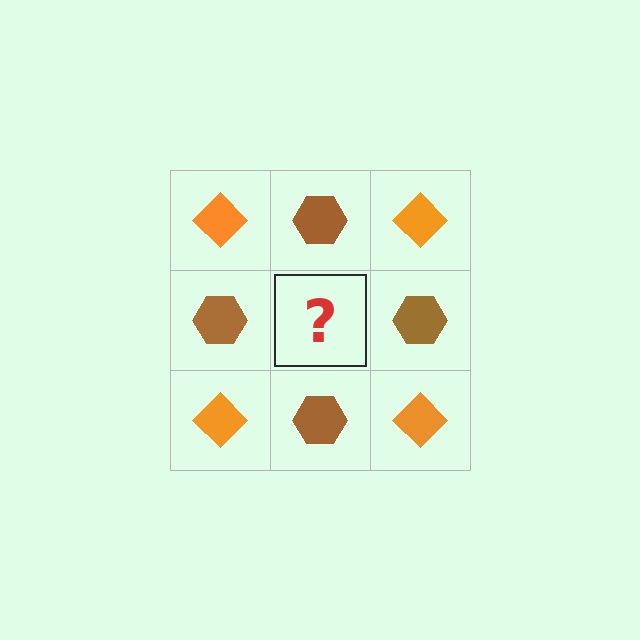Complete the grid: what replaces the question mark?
The question mark should be replaced with an orange diamond.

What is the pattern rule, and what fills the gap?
The rule is that it alternates orange diamond and brown hexagon in a checkerboard pattern. The gap should be filled with an orange diamond.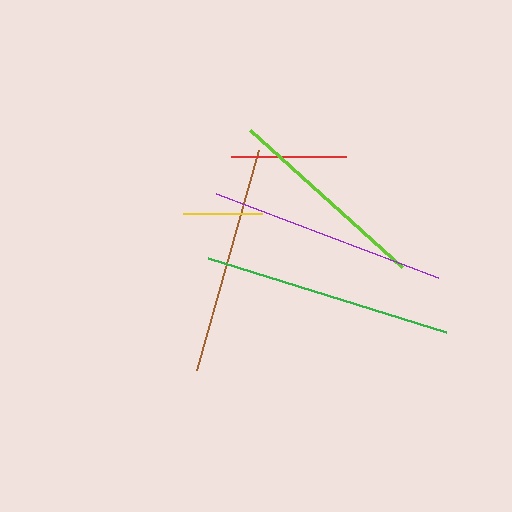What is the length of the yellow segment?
The yellow segment is approximately 79 pixels long.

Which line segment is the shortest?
The yellow line is the shortest at approximately 79 pixels.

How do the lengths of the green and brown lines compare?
The green and brown lines are approximately the same length.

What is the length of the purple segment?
The purple segment is approximately 238 pixels long.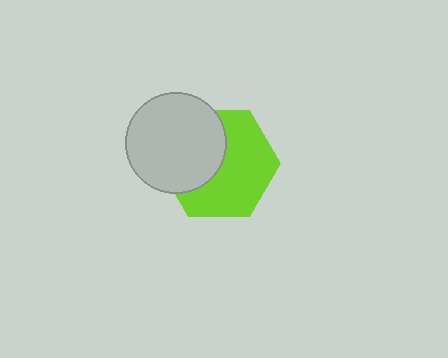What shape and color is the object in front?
The object in front is a light gray circle.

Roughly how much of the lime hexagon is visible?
About half of it is visible (roughly 59%).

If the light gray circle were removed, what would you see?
You would see the complete lime hexagon.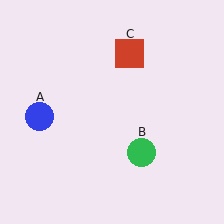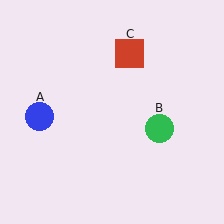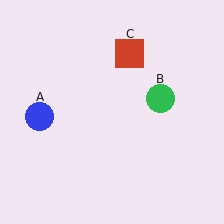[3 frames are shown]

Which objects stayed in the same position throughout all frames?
Blue circle (object A) and red square (object C) remained stationary.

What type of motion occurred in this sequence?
The green circle (object B) rotated counterclockwise around the center of the scene.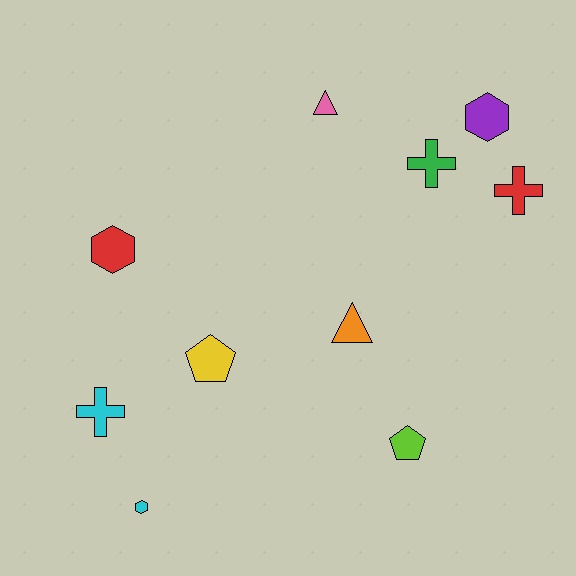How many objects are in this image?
There are 10 objects.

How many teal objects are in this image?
There are no teal objects.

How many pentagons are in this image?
There are 2 pentagons.